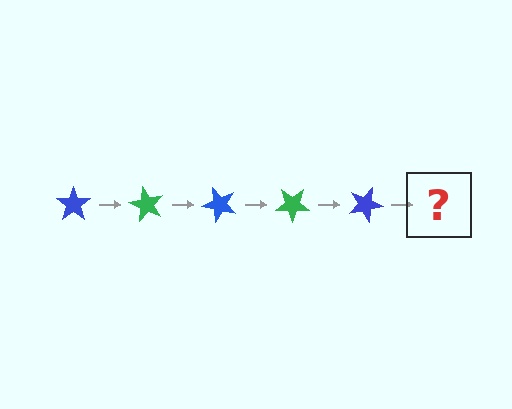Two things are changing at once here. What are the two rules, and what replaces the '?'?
The two rules are that it rotates 60 degrees each step and the color cycles through blue and green. The '?' should be a green star, rotated 300 degrees from the start.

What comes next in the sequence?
The next element should be a green star, rotated 300 degrees from the start.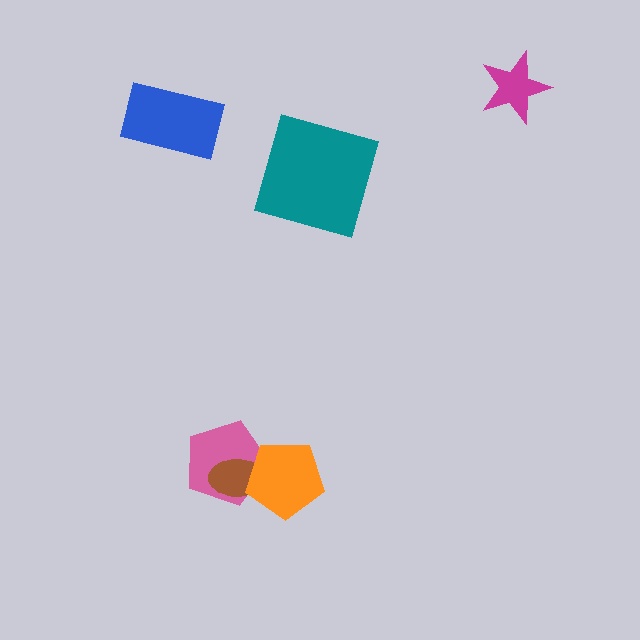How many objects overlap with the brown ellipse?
2 objects overlap with the brown ellipse.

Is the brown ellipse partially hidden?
Yes, it is partially covered by another shape.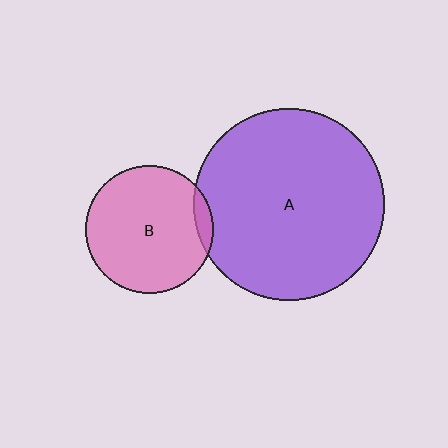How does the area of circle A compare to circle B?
Approximately 2.2 times.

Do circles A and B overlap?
Yes.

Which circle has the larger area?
Circle A (purple).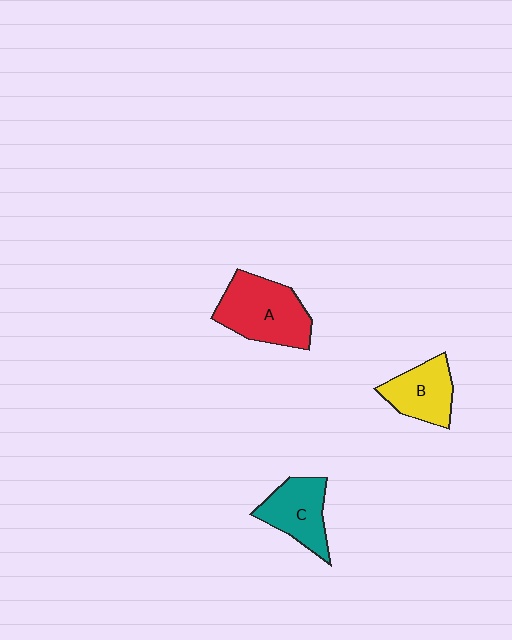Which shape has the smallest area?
Shape B (yellow).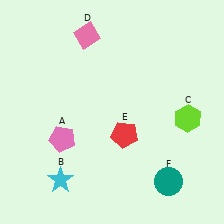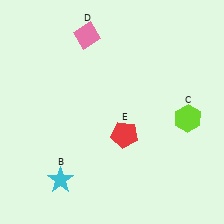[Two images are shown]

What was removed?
The pink pentagon (A), the teal circle (F) were removed in Image 2.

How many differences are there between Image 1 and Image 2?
There are 2 differences between the two images.